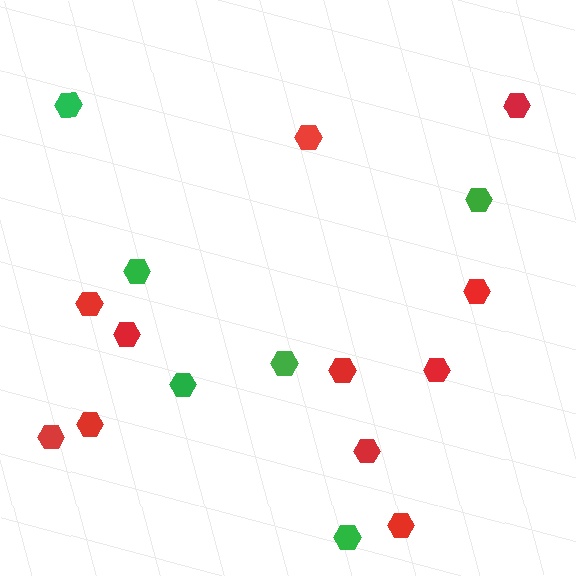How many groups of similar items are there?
There are 2 groups: one group of red hexagons (11) and one group of green hexagons (6).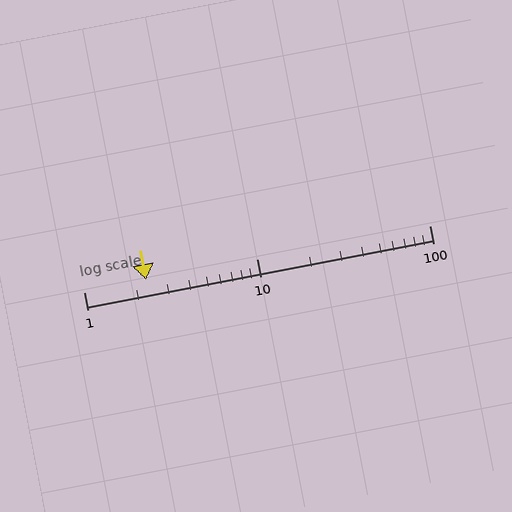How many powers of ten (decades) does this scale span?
The scale spans 2 decades, from 1 to 100.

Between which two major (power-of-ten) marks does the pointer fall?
The pointer is between 1 and 10.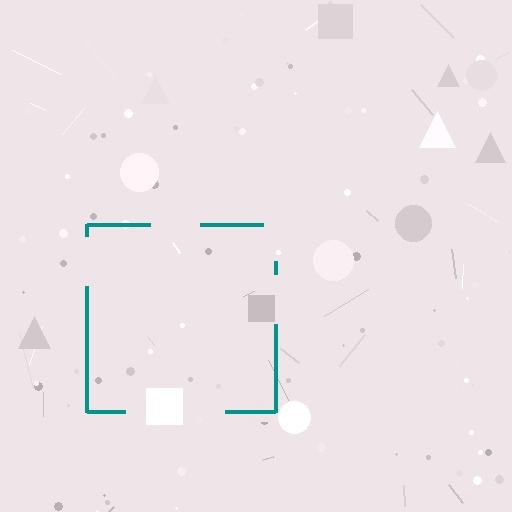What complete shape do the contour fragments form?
The contour fragments form a square.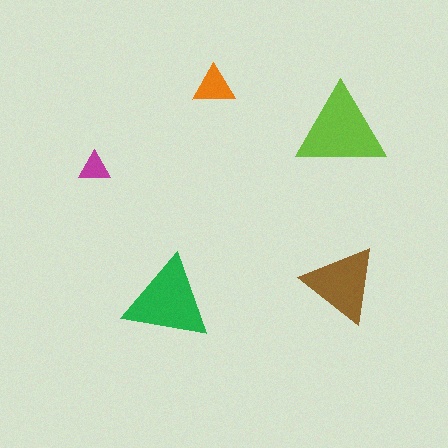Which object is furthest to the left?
The magenta triangle is leftmost.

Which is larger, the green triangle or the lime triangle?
The lime one.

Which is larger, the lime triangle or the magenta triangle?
The lime one.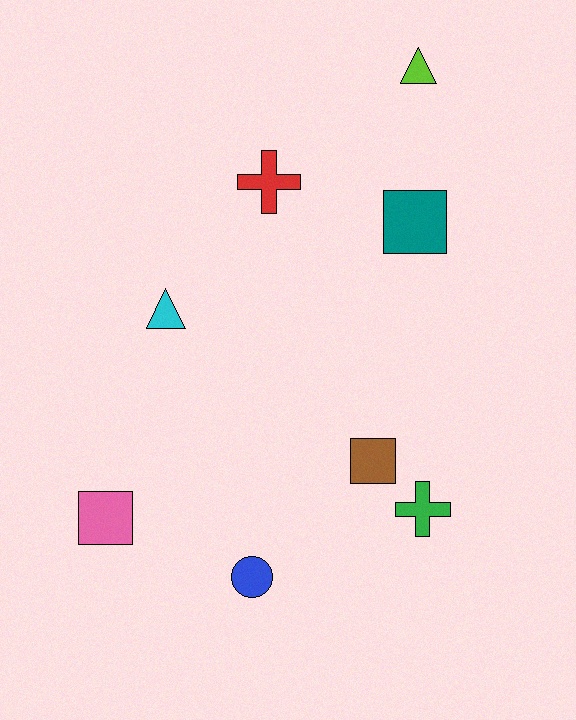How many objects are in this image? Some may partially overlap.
There are 8 objects.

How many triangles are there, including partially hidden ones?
There are 2 triangles.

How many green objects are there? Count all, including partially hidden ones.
There is 1 green object.